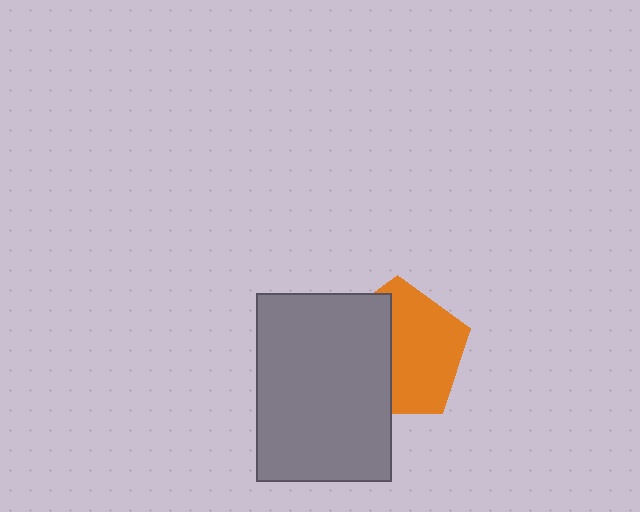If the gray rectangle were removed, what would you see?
You would see the complete orange pentagon.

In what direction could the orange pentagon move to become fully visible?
The orange pentagon could move right. That would shift it out from behind the gray rectangle entirely.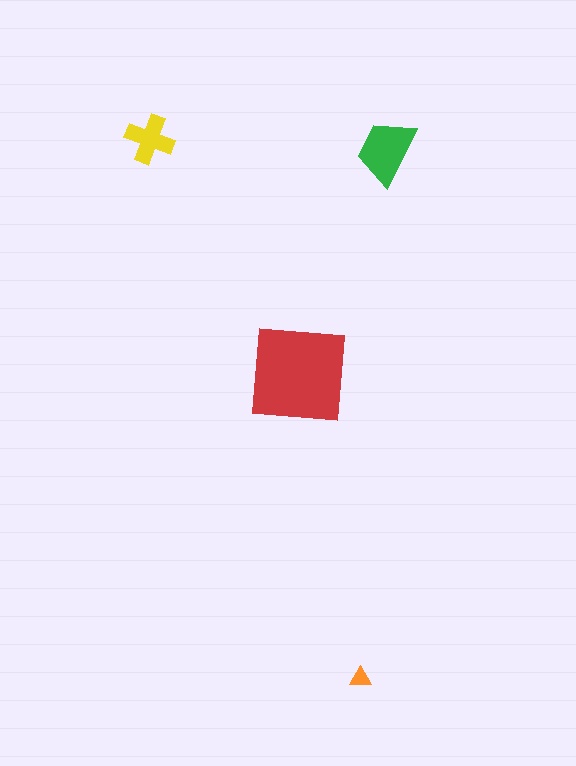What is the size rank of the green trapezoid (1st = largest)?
2nd.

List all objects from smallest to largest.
The orange triangle, the yellow cross, the green trapezoid, the red square.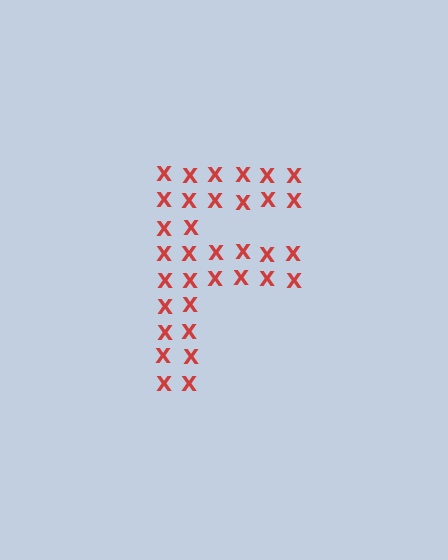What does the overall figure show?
The overall figure shows the letter F.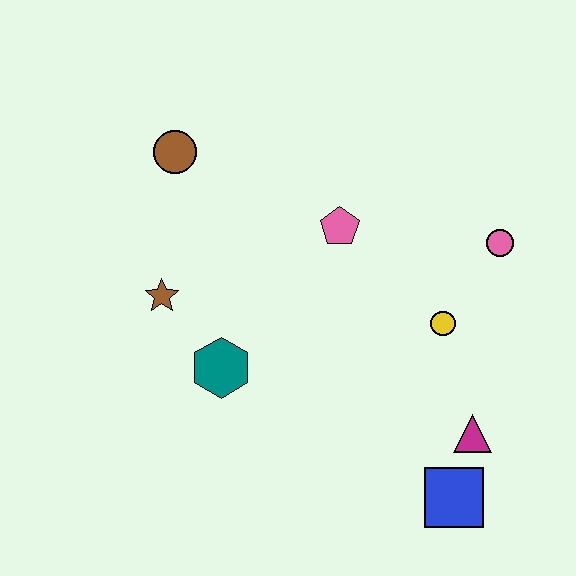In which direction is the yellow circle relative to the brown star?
The yellow circle is to the right of the brown star.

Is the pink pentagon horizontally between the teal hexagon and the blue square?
Yes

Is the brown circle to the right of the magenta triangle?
No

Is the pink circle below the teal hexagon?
No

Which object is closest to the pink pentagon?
The yellow circle is closest to the pink pentagon.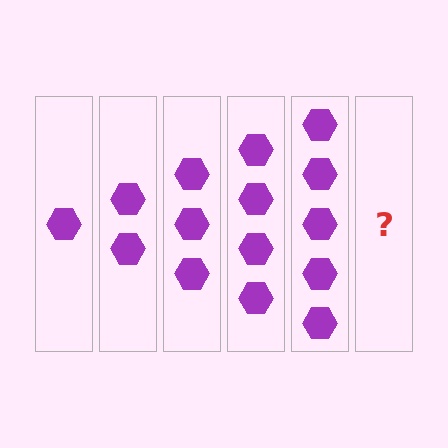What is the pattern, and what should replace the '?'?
The pattern is that each step adds one more hexagon. The '?' should be 6 hexagons.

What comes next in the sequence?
The next element should be 6 hexagons.